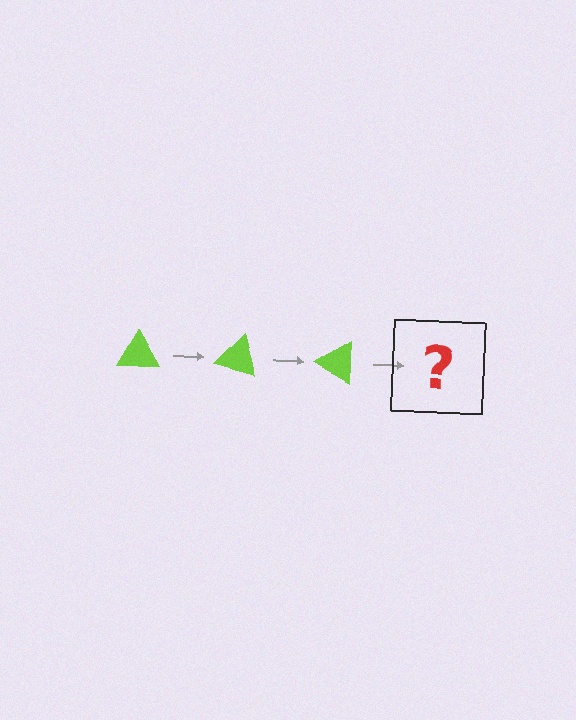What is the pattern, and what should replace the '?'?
The pattern is that the triangle rotates 15 degrees each step. The '?' should be a lime triangle rotated 45 degrees.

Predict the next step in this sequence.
The next step is a lime triangle rotated 45 degrees.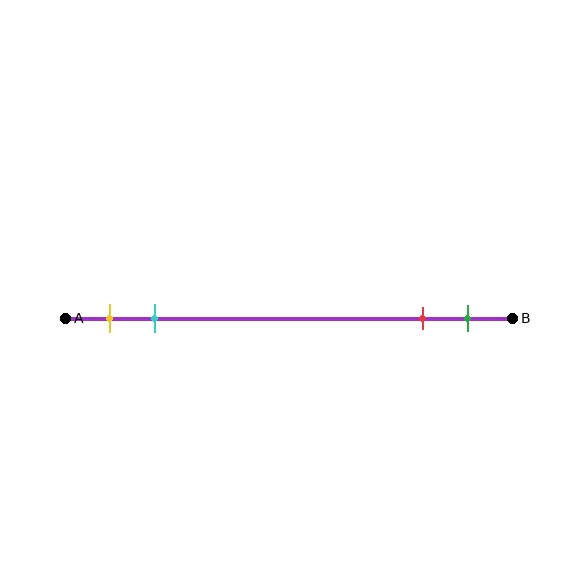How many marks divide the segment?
There are 4 marks dividing the segment.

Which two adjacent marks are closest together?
The red and green marks are the closest adjacent pair.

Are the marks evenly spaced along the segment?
No, the marks are not evenly spaced.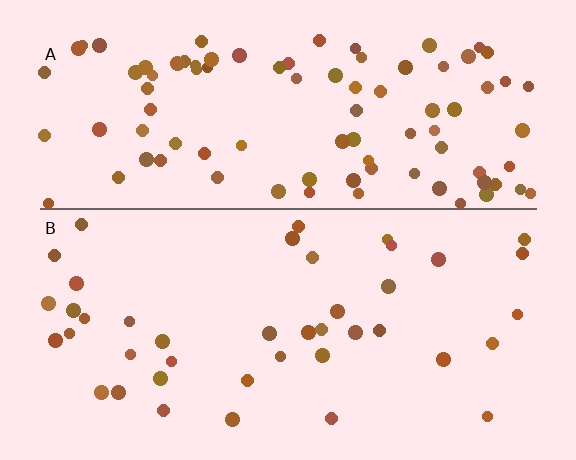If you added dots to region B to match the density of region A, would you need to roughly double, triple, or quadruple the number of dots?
Approximately double.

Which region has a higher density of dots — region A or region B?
A (the top).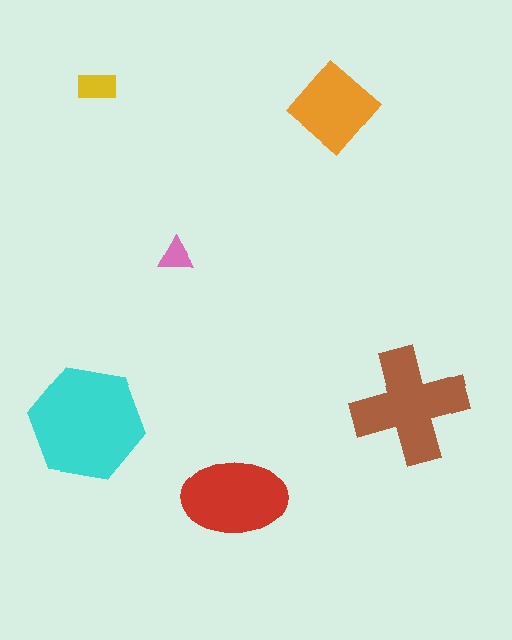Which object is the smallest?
The pink triangle.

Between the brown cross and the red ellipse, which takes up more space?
The brown cross.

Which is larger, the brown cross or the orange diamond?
The brown cross.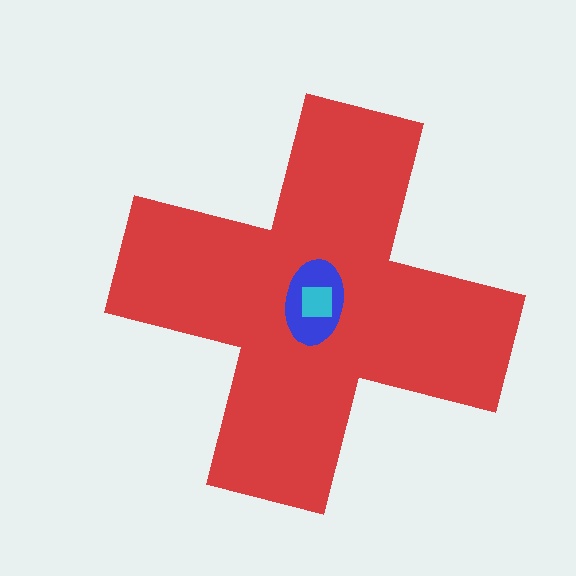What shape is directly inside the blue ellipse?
The cyan square.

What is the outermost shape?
The red cross.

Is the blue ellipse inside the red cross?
Yes.